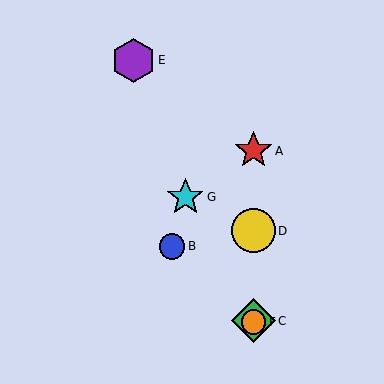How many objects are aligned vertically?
4 objects (A, C, D, F) are aligned vertically.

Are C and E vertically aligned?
No, C is at x≈254 and E is at x≈133.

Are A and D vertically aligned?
Yes, both are at x≈254.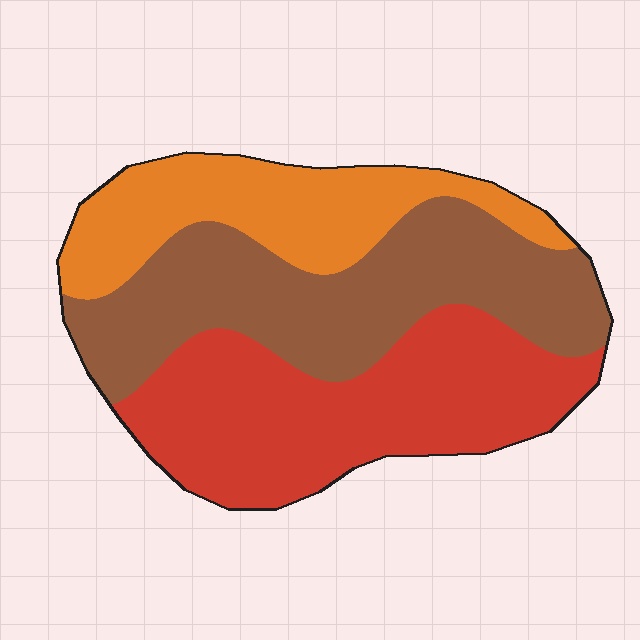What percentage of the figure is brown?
Brown covers 38% of the figure.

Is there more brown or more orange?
Brown.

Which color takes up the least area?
Orange, at roughly 25%.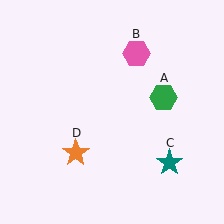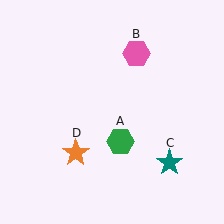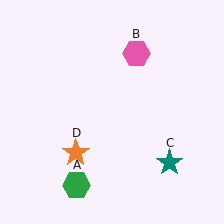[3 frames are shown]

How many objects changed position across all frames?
1 object changed position: green hexagon (object A).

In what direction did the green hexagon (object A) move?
The green hexagon (object A) moved down and to the left.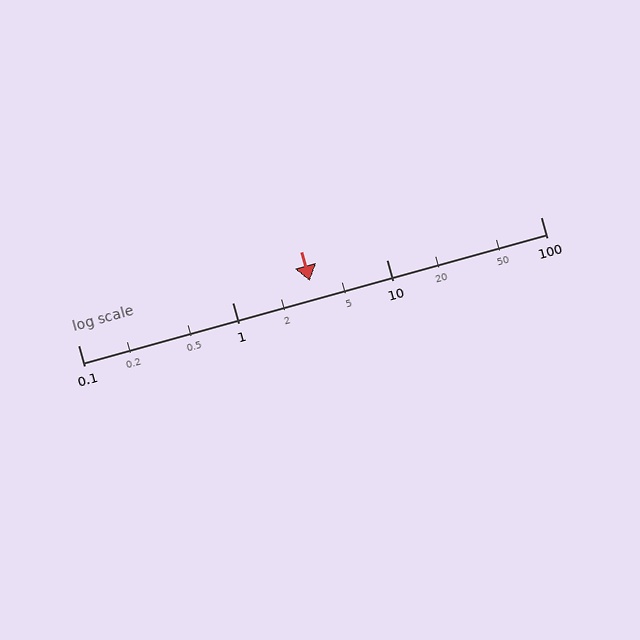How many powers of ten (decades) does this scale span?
The scale spans 3 decades, from 0.1 to 100.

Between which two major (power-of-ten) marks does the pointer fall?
The pointer is between 1 and 10.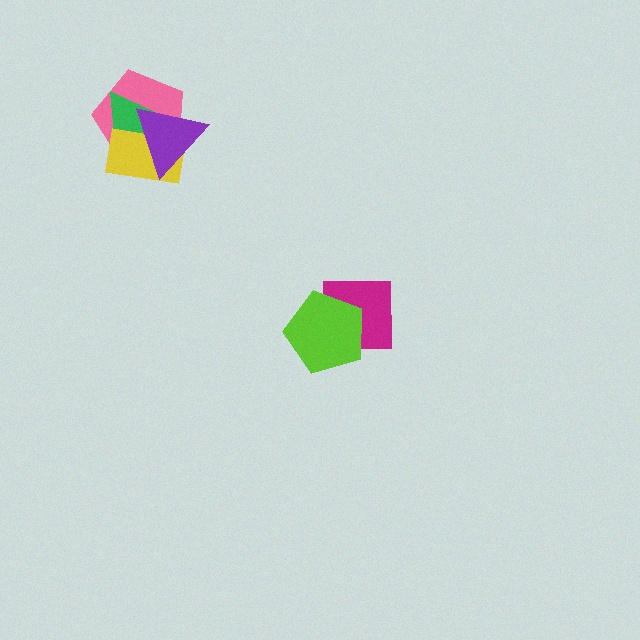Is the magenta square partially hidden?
Yes, it is partially covered by another shape.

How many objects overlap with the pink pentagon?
3 objects overlap with the pink pentagon.